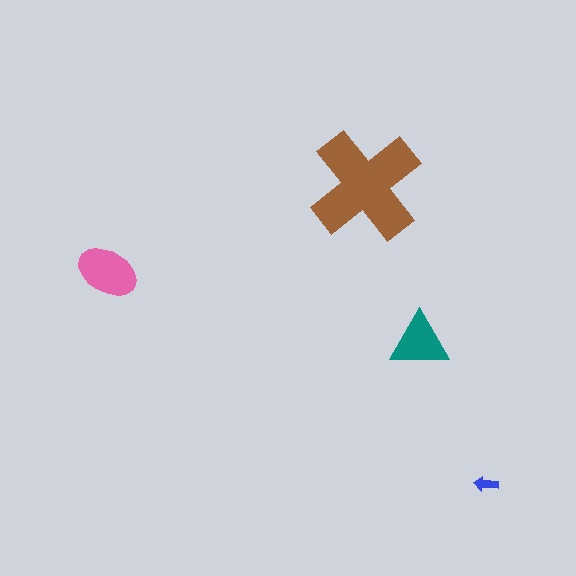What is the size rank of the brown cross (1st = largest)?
1st.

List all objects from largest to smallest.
The brown cross, the pink ellipse, the teal triangle, the blue arrow.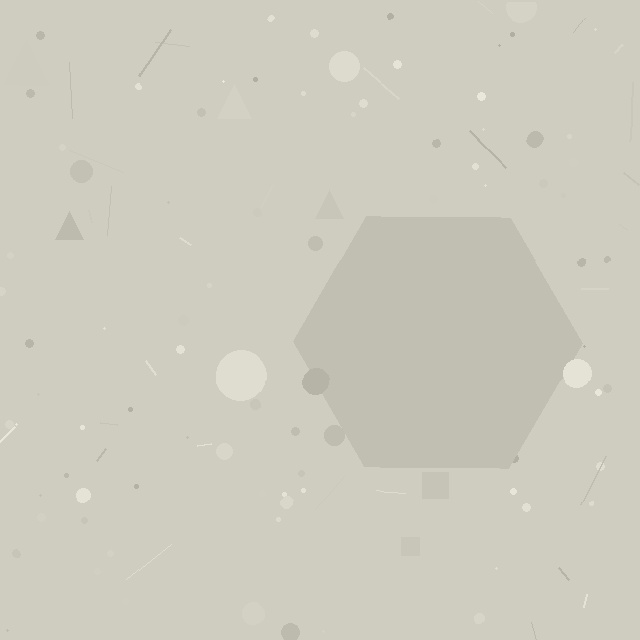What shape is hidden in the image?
A hexagon is hidden in the image.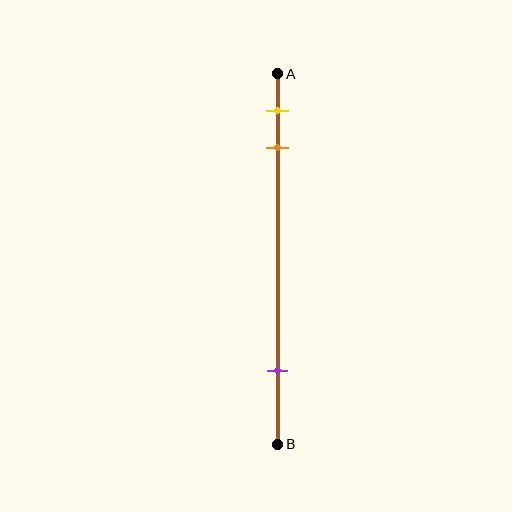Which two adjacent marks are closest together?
The yellow and orange marks are the closest adjacent pair.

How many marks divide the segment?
There are 3 marks dividing the segment.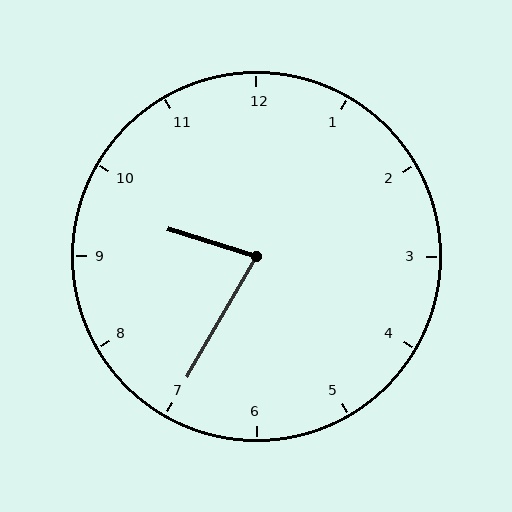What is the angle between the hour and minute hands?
Approximately 78 degrees.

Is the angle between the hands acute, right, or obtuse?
It is acute.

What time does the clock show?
9:35.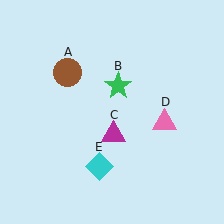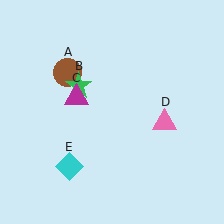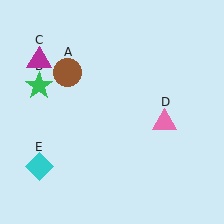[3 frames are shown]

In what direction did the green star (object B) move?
The green star (object B) moved left.